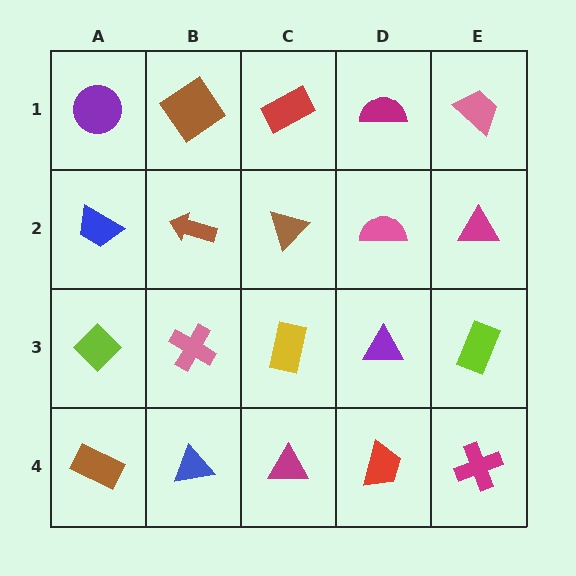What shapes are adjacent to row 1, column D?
A pink semicircle (row 2, column D), a red rectangle (row 1, column C), a pink trapezoid (row 1, column E).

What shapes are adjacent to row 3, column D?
A pink semicircle (row 2, column D), a red trapezoid (row 4, column D), a yellow rectangle (row 3, column C), a lime rectangle (row 3, column E).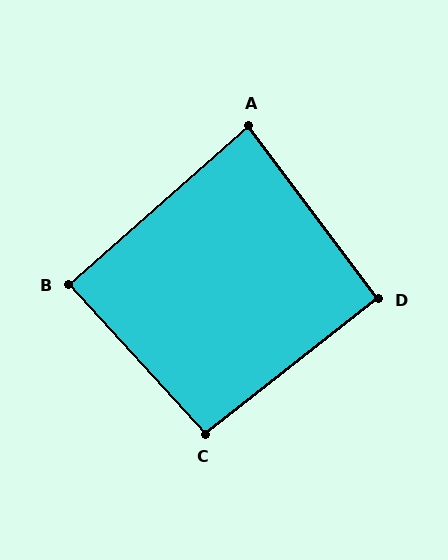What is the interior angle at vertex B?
Approximately 89 degrees (approximately right).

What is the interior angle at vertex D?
Approximately 91 degrees (approximately right).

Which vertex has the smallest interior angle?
A, at approximately 86 degrees.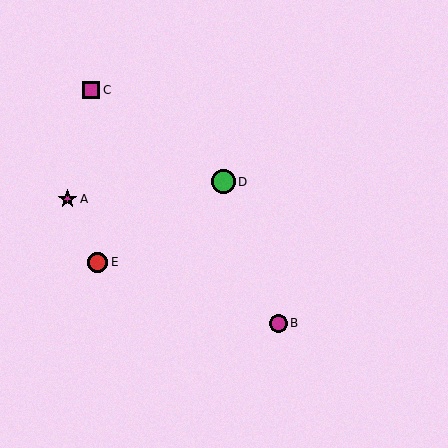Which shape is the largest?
The green circle (labeled D) is the largest.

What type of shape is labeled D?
Shape D is a green circle.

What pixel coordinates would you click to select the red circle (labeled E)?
Click at (98, 262) to select the red circle E.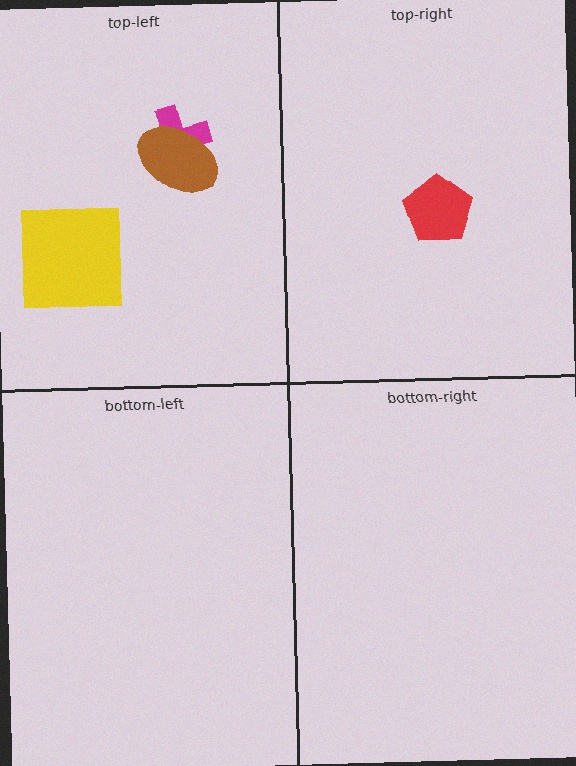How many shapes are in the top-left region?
3.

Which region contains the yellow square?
The top-left region.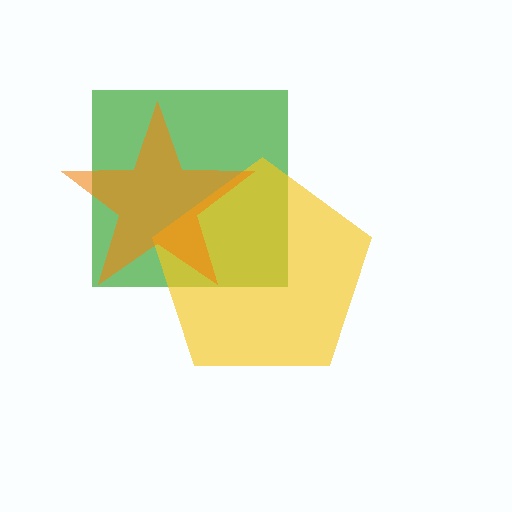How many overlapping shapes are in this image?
There are 3 overlapping shapes in the image.